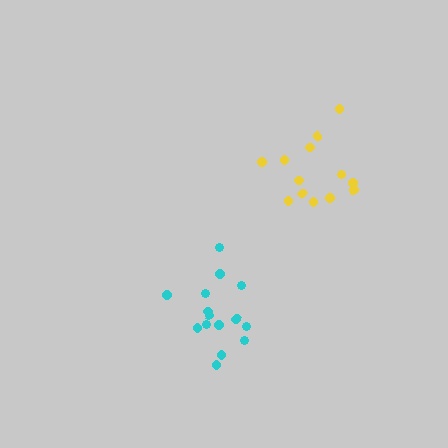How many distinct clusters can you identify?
There are 2 distinct clusters.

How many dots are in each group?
Group 1: 15 dots, Group 2: 13 dots (28 total).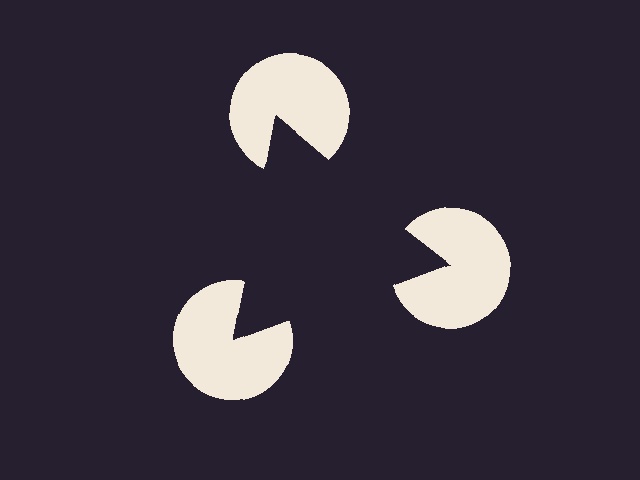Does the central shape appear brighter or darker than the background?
It typically appears slightly darker than the background, even though no actual brightness change is drawn.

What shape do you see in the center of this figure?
An illusory triangle — its edges are inferred from the aligned wedge cuts in the pac-man discs, not physically drawn.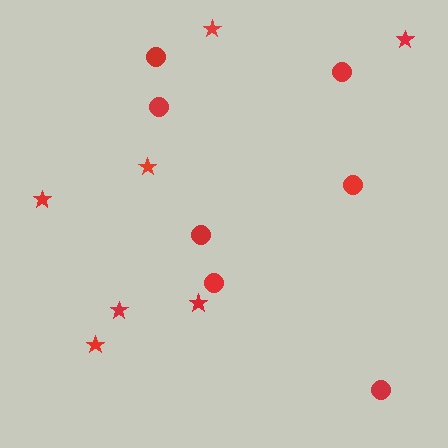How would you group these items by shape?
There are 2 groups: one group of circles (7) and one group of stars (7).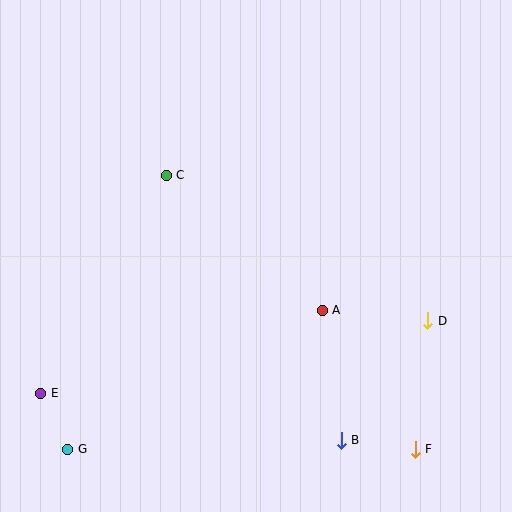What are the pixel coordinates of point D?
Point D is at (428, 321).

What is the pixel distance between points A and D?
The distance between A and D is 106 pixels.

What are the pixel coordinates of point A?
Point A is at (322, 310).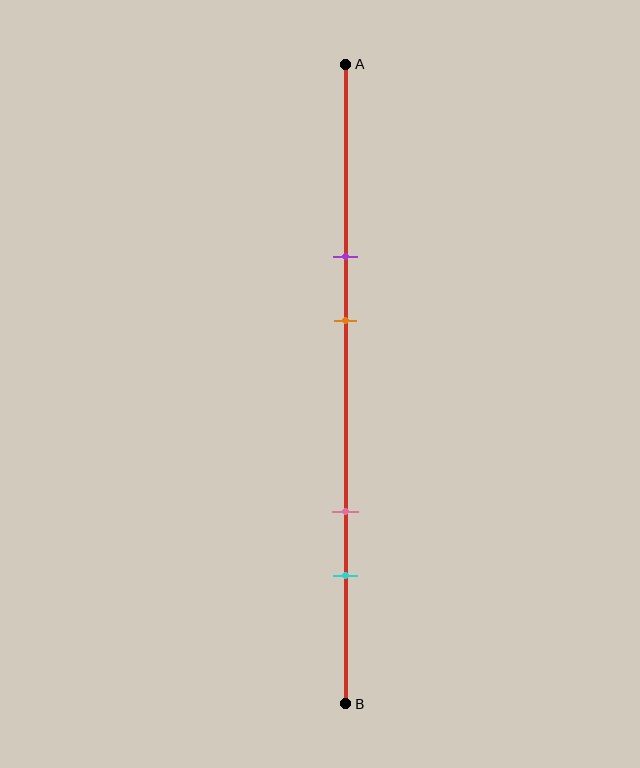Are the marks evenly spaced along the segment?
No, the marks are not evenly spaced.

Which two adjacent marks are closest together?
The purple and orange marks are the closest adjacent pair.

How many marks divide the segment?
There are 4 marks dividing the segment.